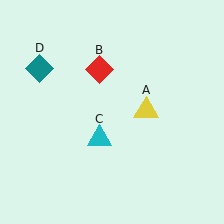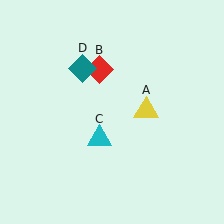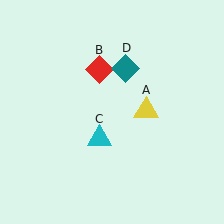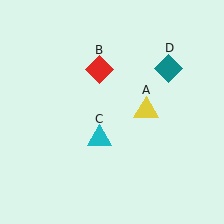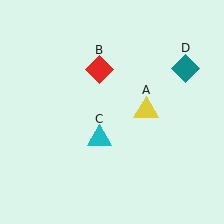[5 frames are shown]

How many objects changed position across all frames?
1 object changed position: teal diamond (object D).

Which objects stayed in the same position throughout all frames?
Yellow triangle (object A) and red diamond (object B) and cyan triangle (object C) remained stationary.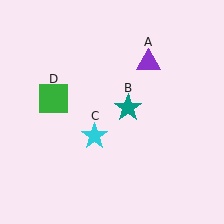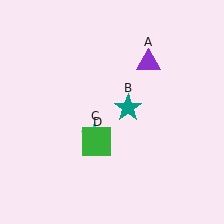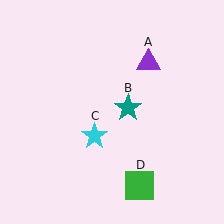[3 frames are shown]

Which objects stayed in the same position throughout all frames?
Purple triangle (object A) and teal star (object B) and cyan star (object C) remained stationary.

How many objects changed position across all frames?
1 object changed position: green square (object D).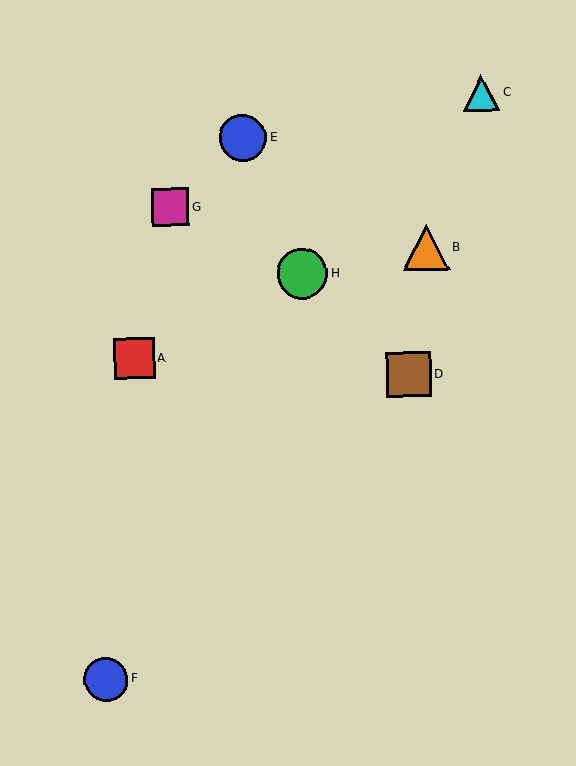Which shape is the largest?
The green circle (labeled H) is the largest.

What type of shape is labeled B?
Shape B is an orange triangle.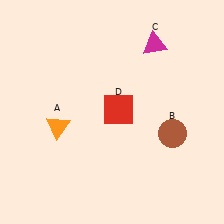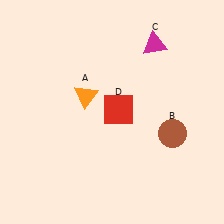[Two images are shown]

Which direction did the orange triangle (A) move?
The orange triangle (A) moved up.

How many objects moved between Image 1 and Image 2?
1 object moved between the two images.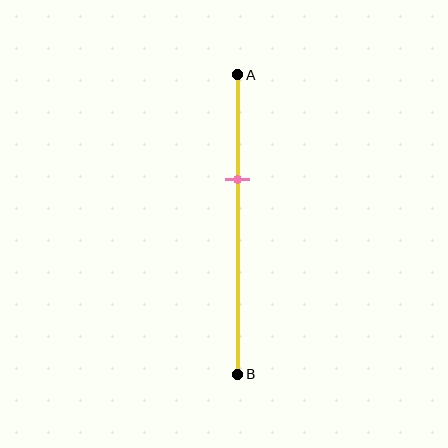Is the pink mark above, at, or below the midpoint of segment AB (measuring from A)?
The pink mark is above the midpoint of segment AB.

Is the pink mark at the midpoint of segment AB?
No, the mark is at about 35% from A, not at the 50% midpoint.